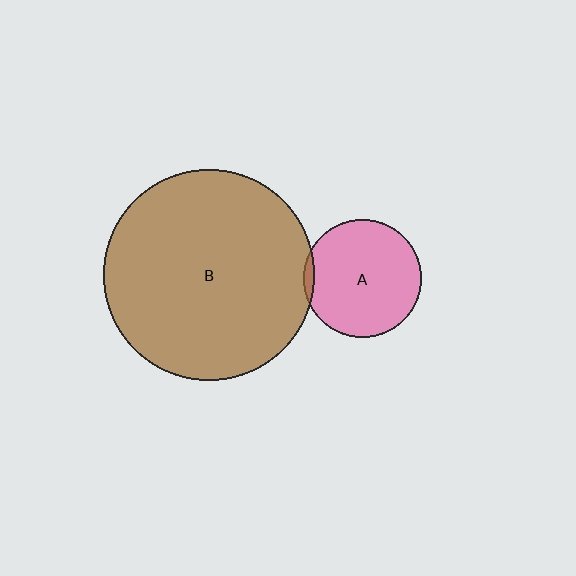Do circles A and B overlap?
Yes.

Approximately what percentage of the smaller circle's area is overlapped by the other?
Approximately 5%.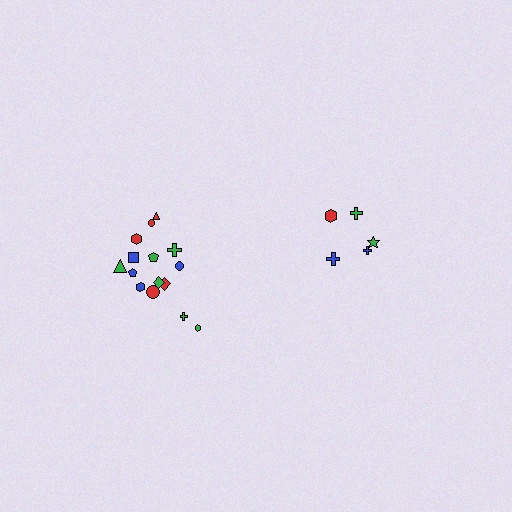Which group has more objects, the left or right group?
The left group.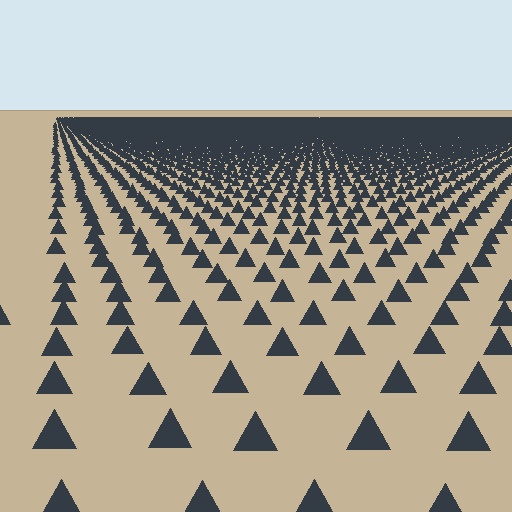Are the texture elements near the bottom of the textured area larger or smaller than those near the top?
Larger. Near the bottom, elements are closer to the viewer and appear at a bigger on-screen size.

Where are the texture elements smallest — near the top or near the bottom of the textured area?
Near the top.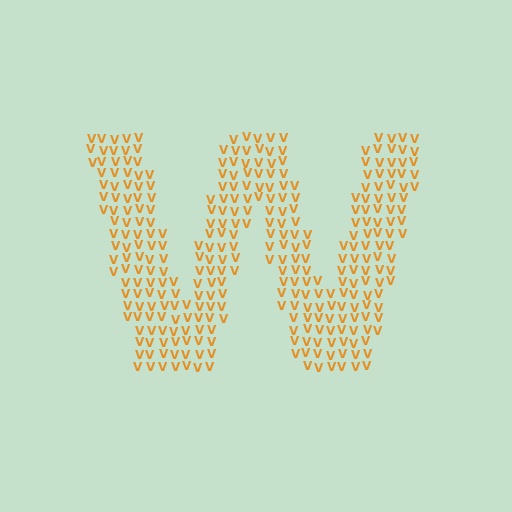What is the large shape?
The large shape is the letter W.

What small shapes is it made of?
It is made of small letter V's.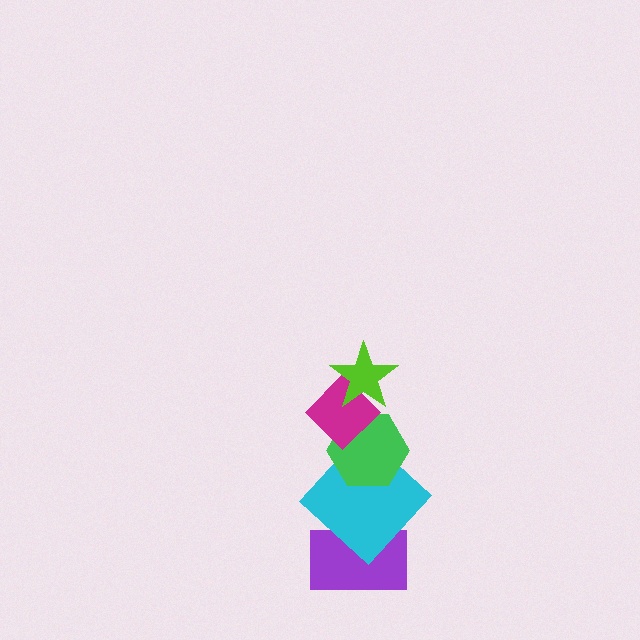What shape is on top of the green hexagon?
The magenta diamond is on top of the green hexagon.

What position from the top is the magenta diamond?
The magenta diamond is 2nd from the top.